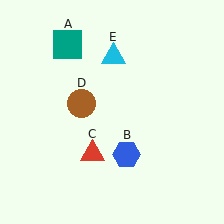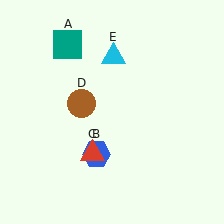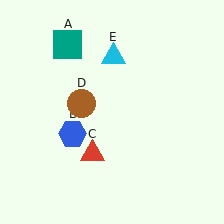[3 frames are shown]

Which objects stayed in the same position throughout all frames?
Teal square (object A) and red triangle (object C) and brown circle (object D) and cyan triangle (object E) remained stationary.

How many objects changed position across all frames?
1 object changed position: blue hexagon (object B).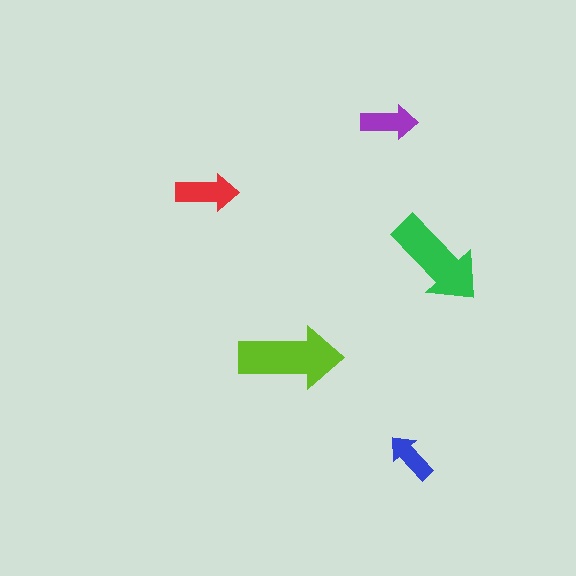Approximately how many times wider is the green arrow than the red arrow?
About 1.5 times wider.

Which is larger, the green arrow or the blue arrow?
The green one.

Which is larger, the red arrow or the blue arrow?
The red one.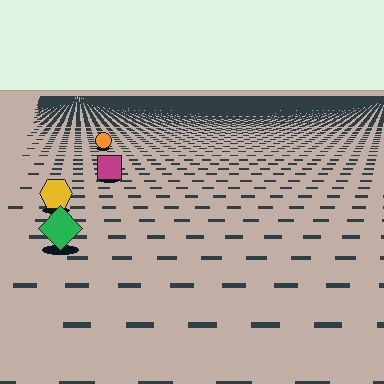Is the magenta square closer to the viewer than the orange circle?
Yes. The magenta square is closer — you can tell from the texture gradient: the ground texture is coarser near it.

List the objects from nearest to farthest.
From nearest to farthest: the green diamond, the yellow hexagon, the magenta square, the orange circle.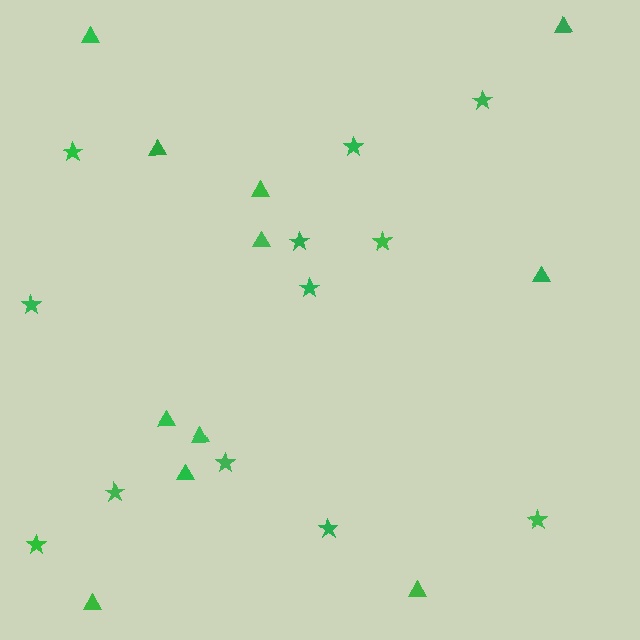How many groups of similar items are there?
There are 2 groups: one group of triangles (11) and one group of stars (12).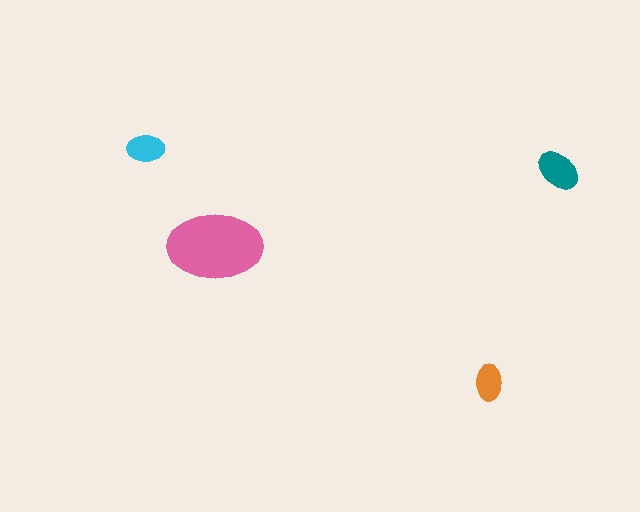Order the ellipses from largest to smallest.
the pink one, the teal one, the cyan one, the orange one.